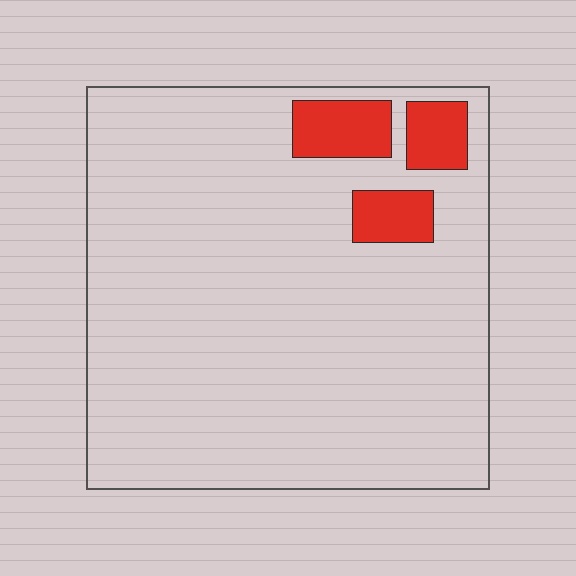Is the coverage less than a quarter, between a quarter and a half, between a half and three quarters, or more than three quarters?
Less than a quarter.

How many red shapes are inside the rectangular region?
3.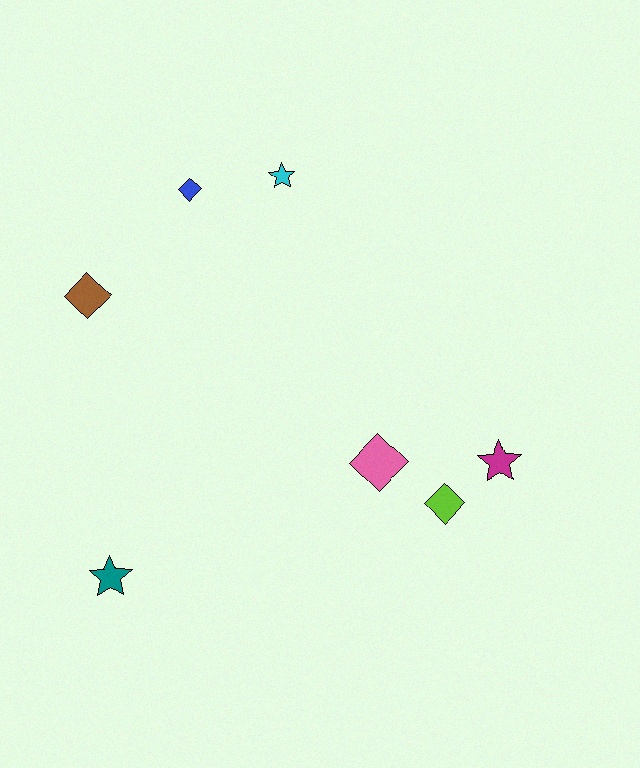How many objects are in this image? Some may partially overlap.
There are 7 objects.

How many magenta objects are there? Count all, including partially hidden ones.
There is 1 magenta object.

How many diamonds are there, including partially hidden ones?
There are 4 diamonds.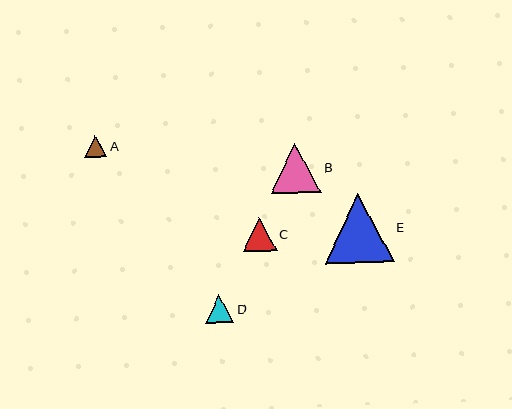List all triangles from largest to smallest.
From largest to smallest: E, B, C, D, A.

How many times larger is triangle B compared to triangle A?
Triangle B is approximately 2.3 times the size of triangle A.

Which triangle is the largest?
Triangle E is the largest with a size of approximately 69 pixels.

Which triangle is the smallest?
Triangle A is the smallest with a size of approximately 22 pixels.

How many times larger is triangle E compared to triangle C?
Triangle E is approximately 2.0 times the size of triangle C.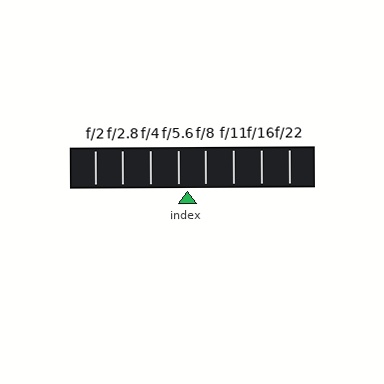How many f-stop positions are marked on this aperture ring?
There are 8 f-stop positions marked.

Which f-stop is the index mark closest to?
The index mark is closest to f/5.6.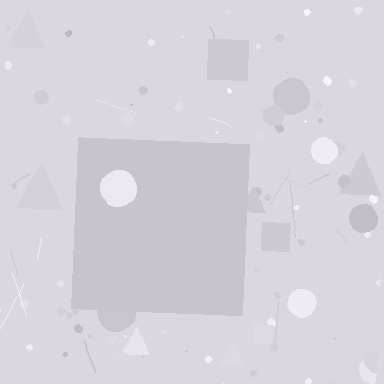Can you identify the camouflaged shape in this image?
The camouflaged shape is a square.